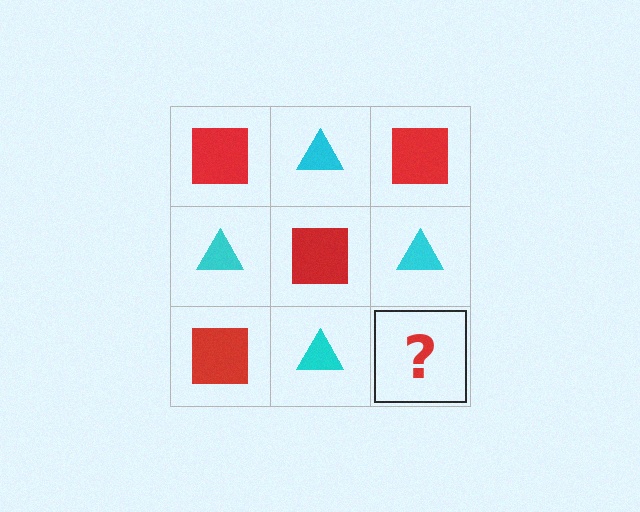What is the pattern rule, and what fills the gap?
The rule is that it alternates red square and cyan triangle in a checkerboard pattern. The gap should be filled with a red square.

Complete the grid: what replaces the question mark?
The question mark should be replaced with a red square.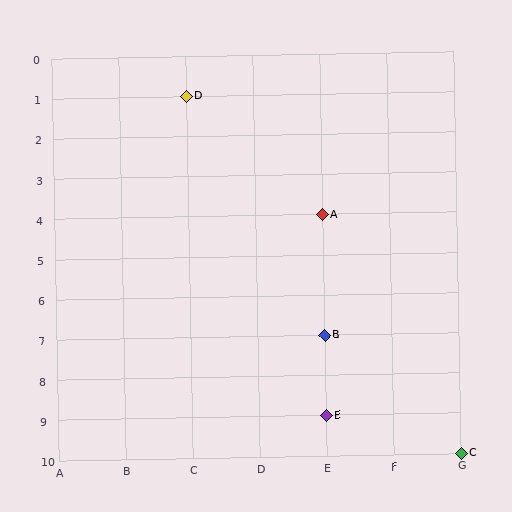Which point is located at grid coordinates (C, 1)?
Point D is at (C, 1).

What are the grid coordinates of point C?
Point C is at grid coordinates (G, 10).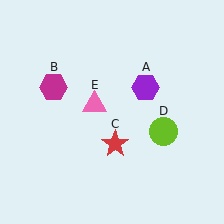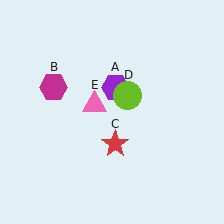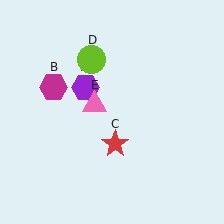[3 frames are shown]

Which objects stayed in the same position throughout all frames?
Magenta hexagon (object B) and red star (object C) and pink triangle (object E) remained stationary.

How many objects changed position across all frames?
2 objects changed position: purple hexagon (object A), lime circle (object D).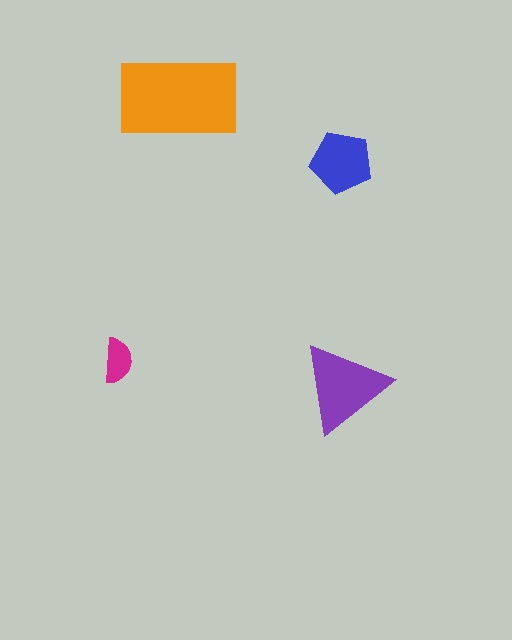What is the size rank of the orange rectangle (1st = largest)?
1st.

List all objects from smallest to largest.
The magenta semicircle, the blue pentagon, the purple triangle, the orange rectangle.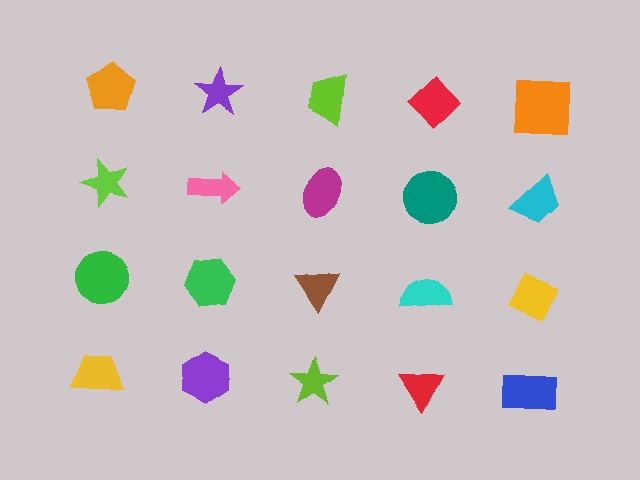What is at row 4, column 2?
A purple hexagon.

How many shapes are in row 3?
5 shapes.